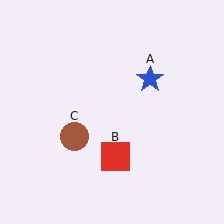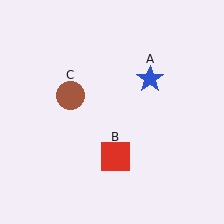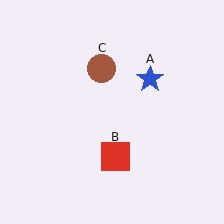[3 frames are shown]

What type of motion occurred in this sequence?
The brown circle (object C) rotated clockwise around the center of the scene.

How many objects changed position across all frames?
1 object changed position: brown circle (object C).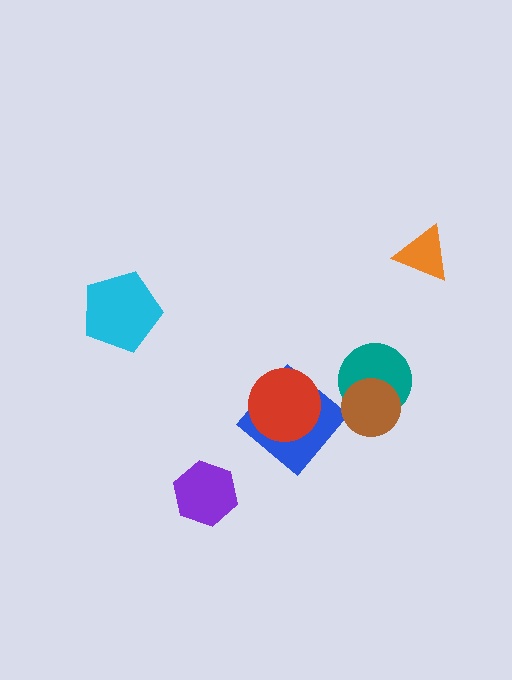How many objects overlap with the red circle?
1 object overlaps with the red circle.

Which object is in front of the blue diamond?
The red circle is in front of the blue diamond.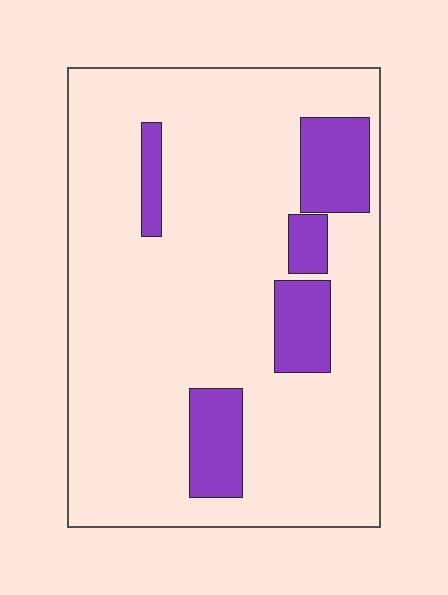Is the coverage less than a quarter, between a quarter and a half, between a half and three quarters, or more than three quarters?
Less than a quarter.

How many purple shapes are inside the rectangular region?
5.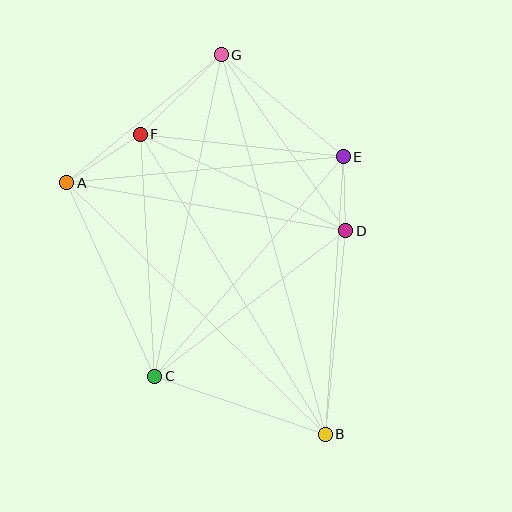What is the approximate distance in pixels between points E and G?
The distance between E and G is approximately 159 pixels.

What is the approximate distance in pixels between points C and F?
The distance between C and F is approximately 242 pixels.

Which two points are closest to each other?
Points D and E are closest to each other.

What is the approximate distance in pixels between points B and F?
The distance between B and F is approximately 352 pixels.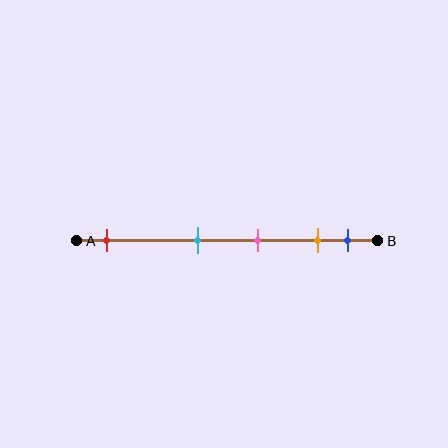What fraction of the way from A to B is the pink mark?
The pink mark is approximately 60% (0.6) of the way from A to B.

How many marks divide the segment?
There are 5 marks dividing the segment.